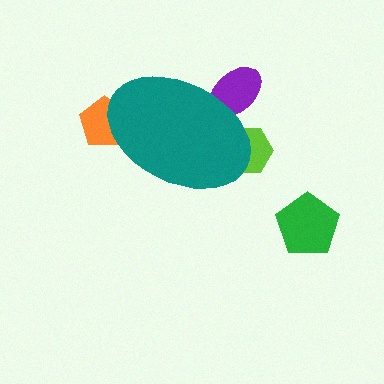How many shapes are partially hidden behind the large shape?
3 shapes are partially hidden.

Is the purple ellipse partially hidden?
Yes, the purple ellipse is partially hidden behind the teal ellipse.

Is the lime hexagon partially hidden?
Yes, the lime hexagon is partially hidden behind the teal ellipse.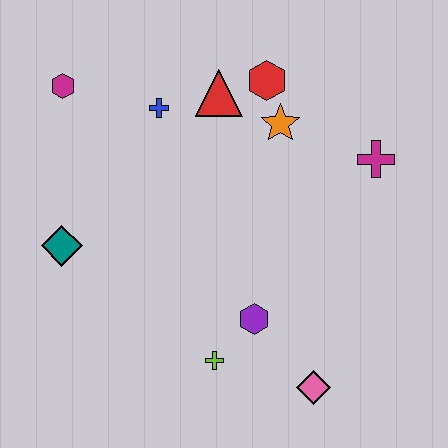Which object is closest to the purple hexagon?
The lime cross is closest to the purple hexagon.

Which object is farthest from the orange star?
The pink diamond is farthest from the orange star.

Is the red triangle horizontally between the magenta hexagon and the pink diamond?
Yes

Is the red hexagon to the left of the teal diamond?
No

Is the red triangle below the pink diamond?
No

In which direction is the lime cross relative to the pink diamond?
The lime cross is to the left of the pink diamond.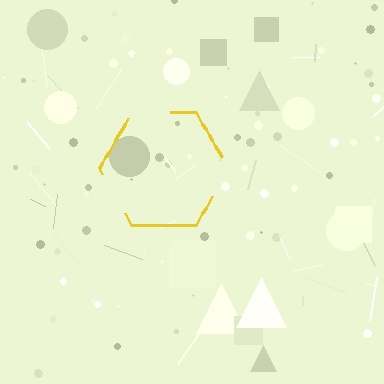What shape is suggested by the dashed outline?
The dashed outline suggests a hexagon.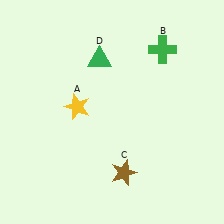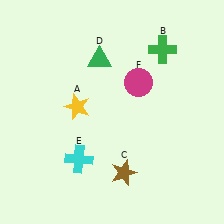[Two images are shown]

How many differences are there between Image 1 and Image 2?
There are 2 differences between the two images.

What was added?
A cyan cross (E), a magenta circle (F) were added in Image 2.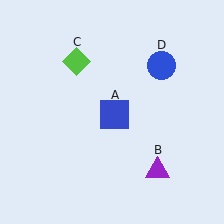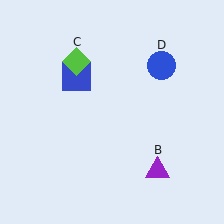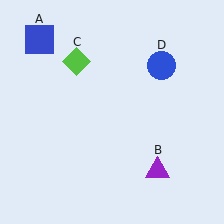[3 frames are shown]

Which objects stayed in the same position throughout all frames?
Purple triangle (object B) and lime diamond (object C) and blue circle (object D) remained stationary.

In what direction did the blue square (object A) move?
The blue square (object A) moved up and to the left.